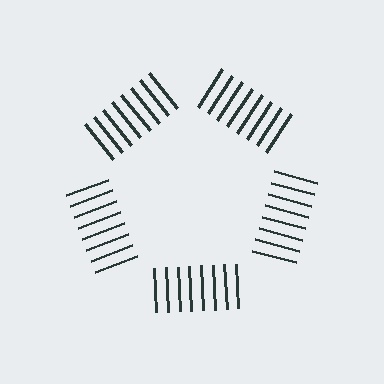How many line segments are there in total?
40 — 8 along each of the 5 edges.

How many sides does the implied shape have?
5 sides — the line-ends trace a pentagon.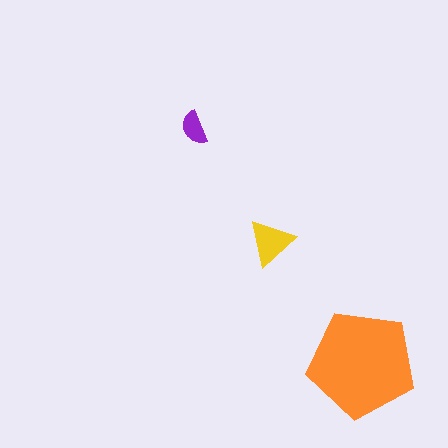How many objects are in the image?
There are 3 objects in the image.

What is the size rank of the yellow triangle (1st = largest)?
2nd.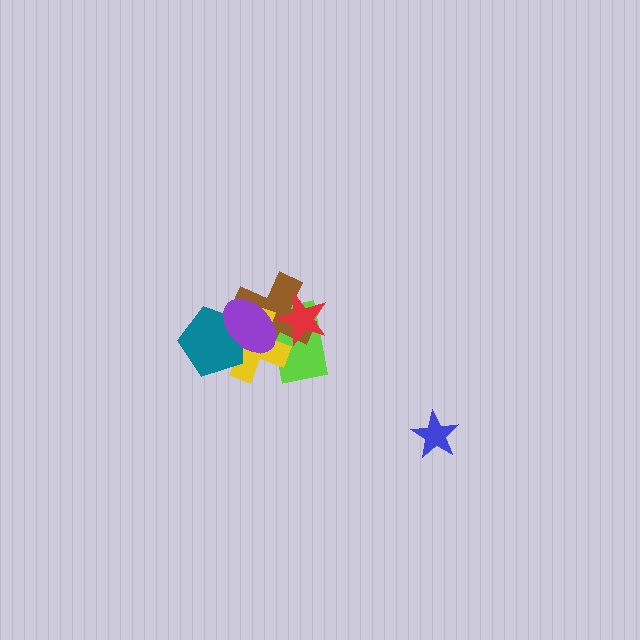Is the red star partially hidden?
Yes, it is partially covered by another shape.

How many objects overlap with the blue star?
0 objects overlap with the blue star.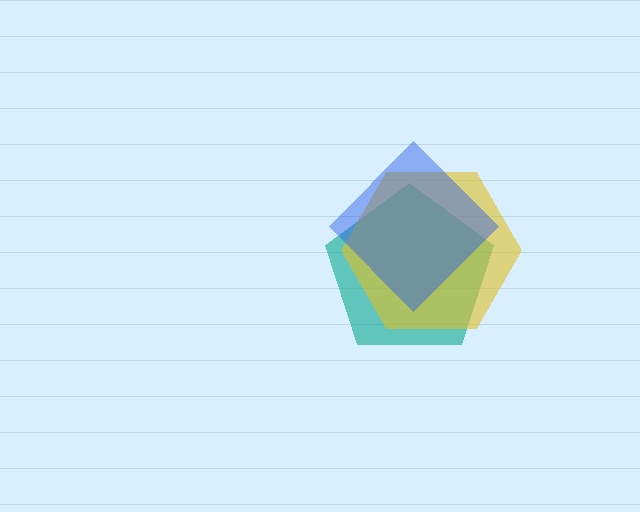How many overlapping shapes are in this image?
There are 3 overlapping shapes in the image.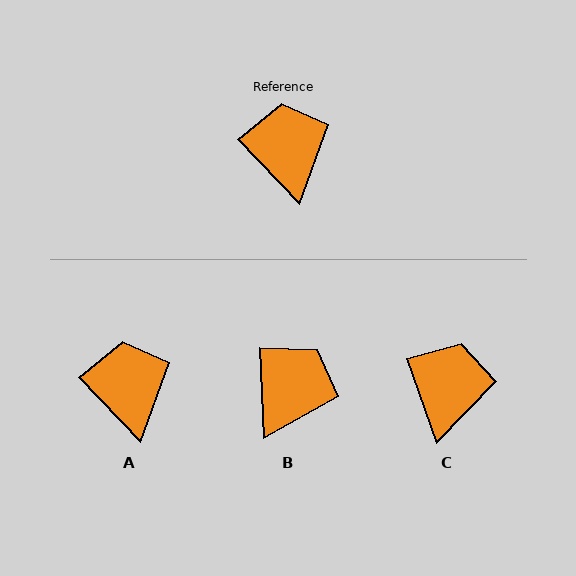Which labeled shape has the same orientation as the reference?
A.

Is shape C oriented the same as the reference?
No, it is off by about 24 degrees.